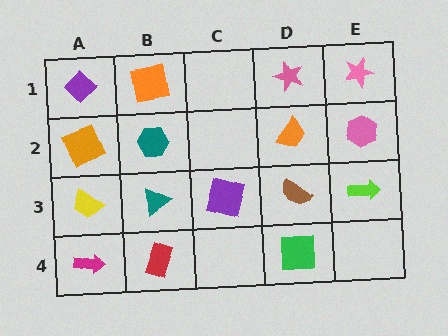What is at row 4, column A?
A magenta arrow.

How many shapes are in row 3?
5 shapes.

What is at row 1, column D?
A pink star.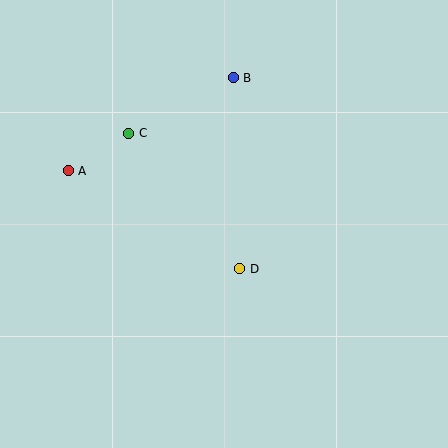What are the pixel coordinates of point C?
Point C is at (129, 133).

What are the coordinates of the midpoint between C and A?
The midpoint between C and A is at (98, 152).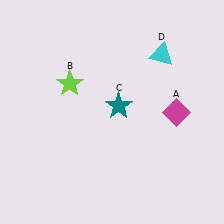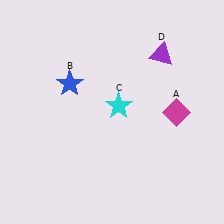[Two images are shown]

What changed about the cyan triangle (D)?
In Image 1, D is cyan. In Image 2, it changed to purple.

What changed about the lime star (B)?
In Image 1, B is lime. In Image 2, it changed to blue.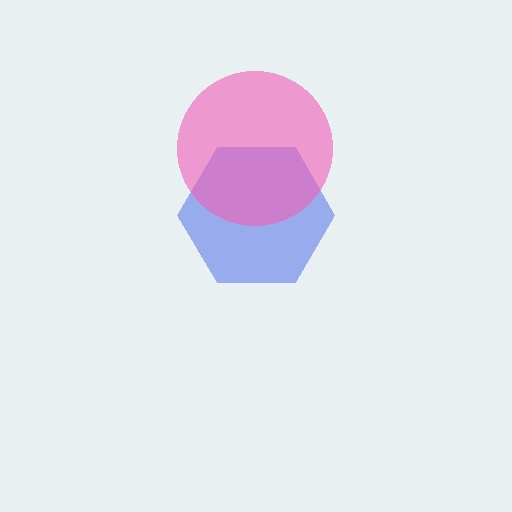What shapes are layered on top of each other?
The layered shapes are: a blue hexagon, a pink circle.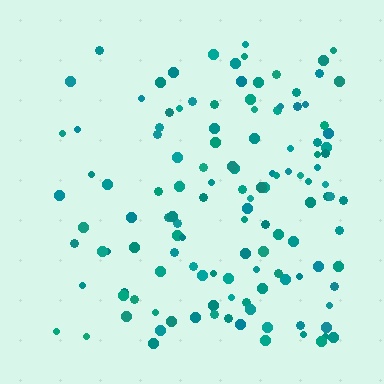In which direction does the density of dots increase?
From left to right, with the right side densest.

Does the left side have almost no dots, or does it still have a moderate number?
Still a moderate number, just noticeably fewer than the right.